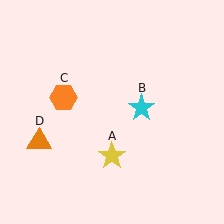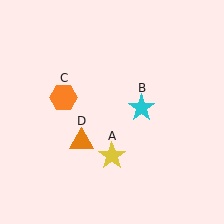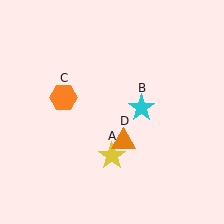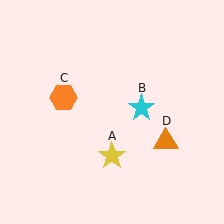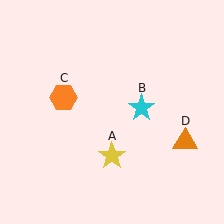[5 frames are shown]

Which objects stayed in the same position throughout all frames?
Yellow star (object A) and cyan star (object B) and orange hexagon (object C) remained stationary.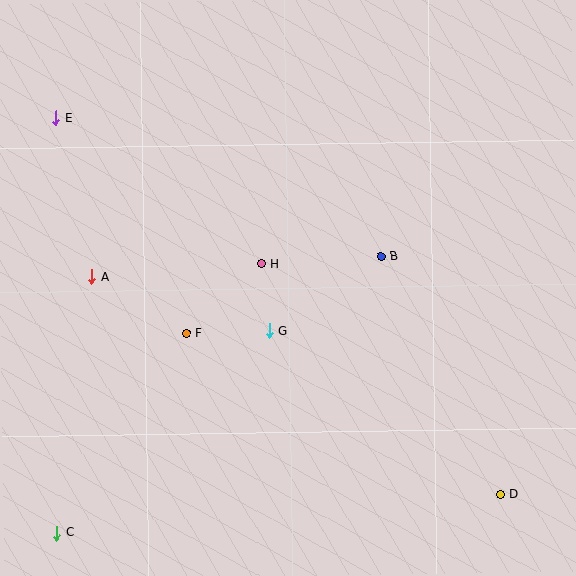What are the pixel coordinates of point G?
Point G is at (269, 331).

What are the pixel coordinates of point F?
Point F is at (186, 333).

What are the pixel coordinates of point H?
Point H is at (261, 264).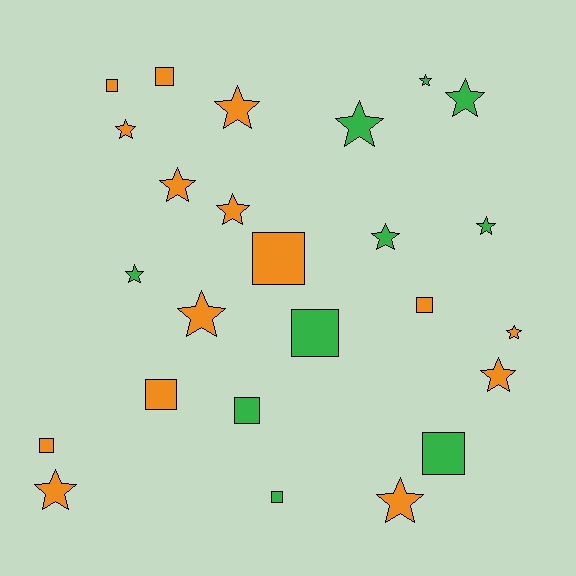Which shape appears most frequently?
Star, with 15 objects.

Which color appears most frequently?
Orange, with 15 objects.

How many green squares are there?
There are 4 green squares.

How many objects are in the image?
There are 25 objects.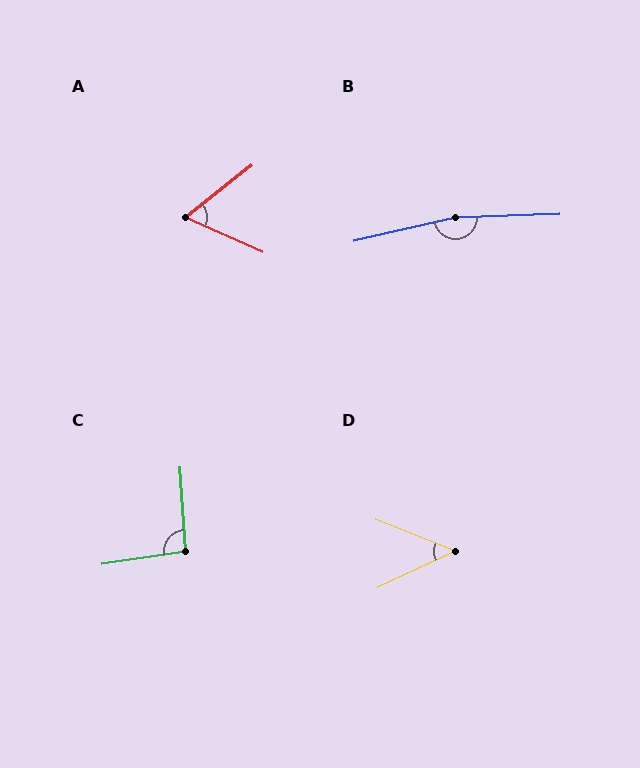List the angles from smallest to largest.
D (47°), A (63°), C (94°), B (169°).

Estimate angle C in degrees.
Approximately 94 degrees.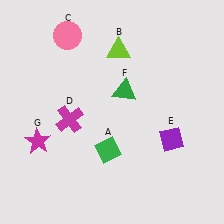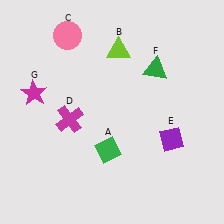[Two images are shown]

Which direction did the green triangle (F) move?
The green triangle (F) moved right.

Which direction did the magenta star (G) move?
The magenta star (G) moved up.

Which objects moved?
The objects that moved are: the green triangle (F), the magenta star (G).